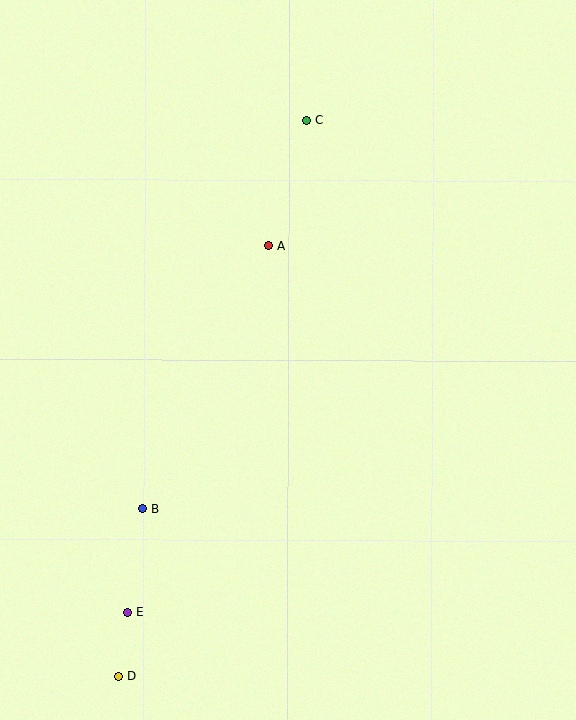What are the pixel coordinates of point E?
Point E is at (127, 613).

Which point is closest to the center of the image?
Point A at (269, 246) is closest to the center.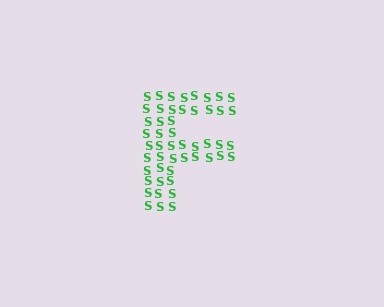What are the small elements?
The small elements are letter S's.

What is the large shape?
The large shape is the letter F.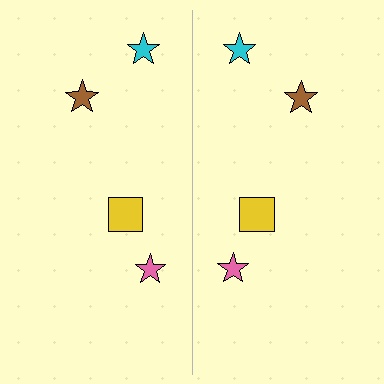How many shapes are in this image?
There are 8 shapes in this image.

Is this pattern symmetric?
Yes, this pattern has bilateral (reflection) symmetry.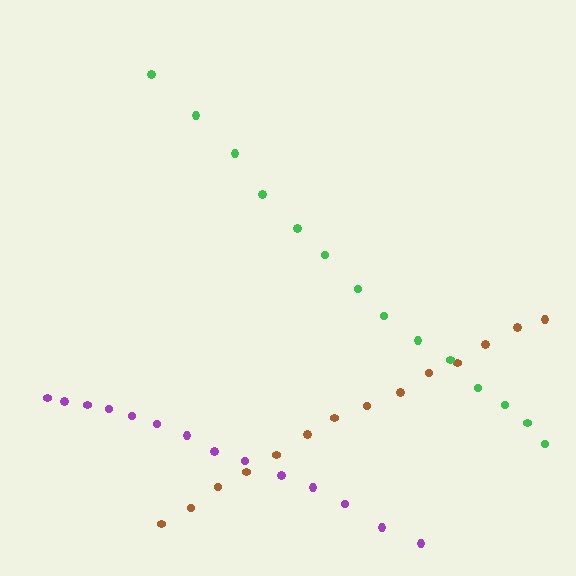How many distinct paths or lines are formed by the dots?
There are 3 distinct paths.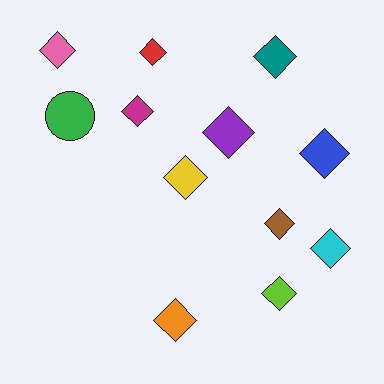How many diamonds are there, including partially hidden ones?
There are 11 diamonds.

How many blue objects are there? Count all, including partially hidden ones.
There is 1 blue object.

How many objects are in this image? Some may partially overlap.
There are 12 objects.